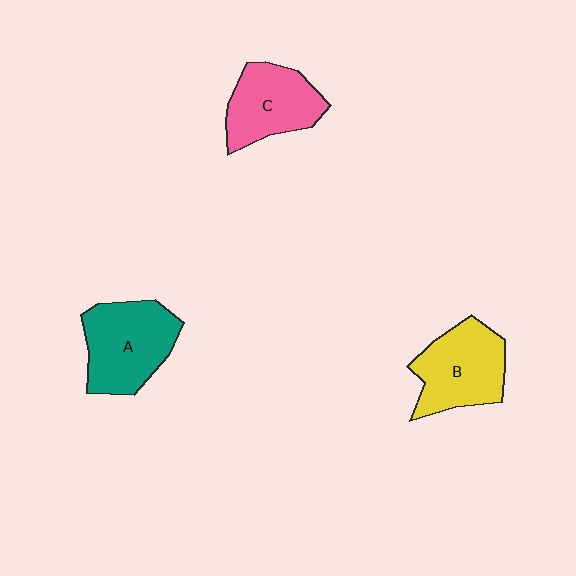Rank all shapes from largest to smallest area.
From largest to smallest: A (teal), B (yellow), C (pink).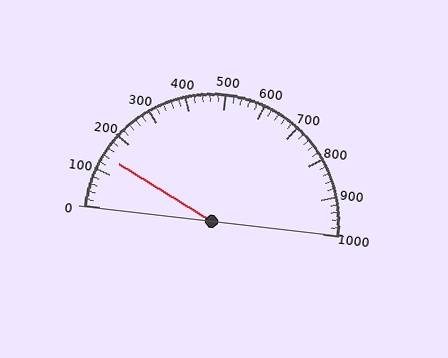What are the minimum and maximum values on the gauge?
The gauge ranges from 0 to 1000.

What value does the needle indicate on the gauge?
The needle indicates approximately 140.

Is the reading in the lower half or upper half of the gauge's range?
The reading is in the lower half of the range (0 to 1000).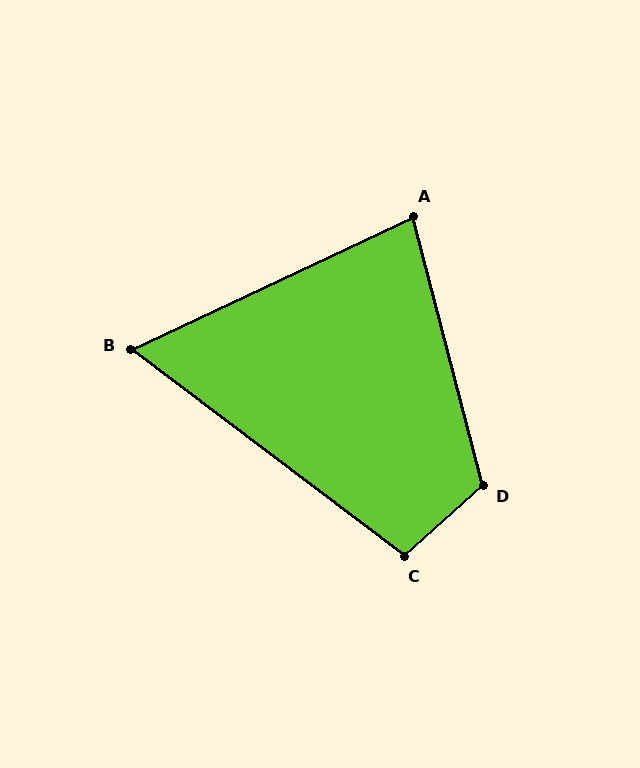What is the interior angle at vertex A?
Approximately 79 degrees (acute).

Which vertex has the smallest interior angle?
B, at approximately 62 degrees.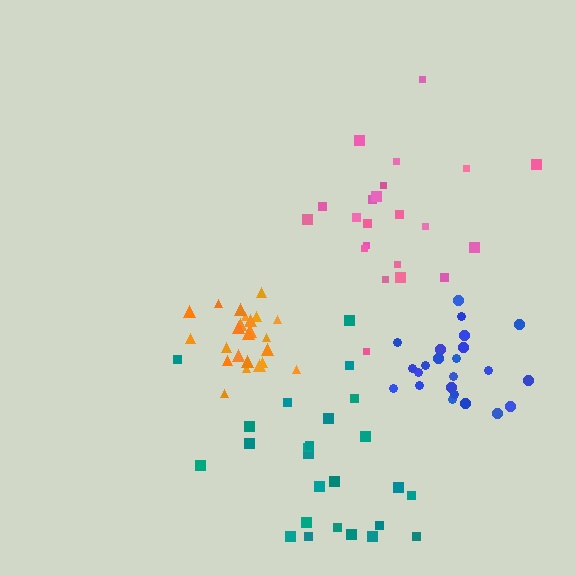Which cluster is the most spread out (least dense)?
Teal.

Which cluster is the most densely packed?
Orange.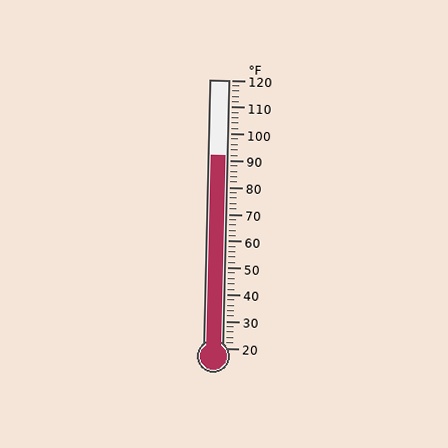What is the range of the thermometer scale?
The thermometer scale ranges from 20°F to 120°F.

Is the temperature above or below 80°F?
The temperature is above 80°F.